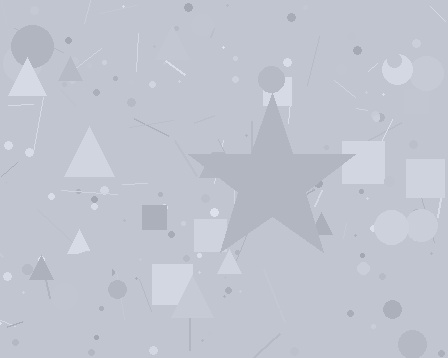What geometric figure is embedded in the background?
A star is embedded in the background.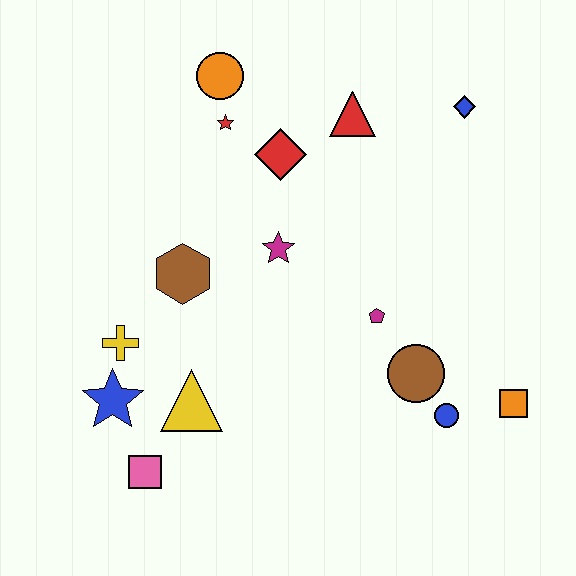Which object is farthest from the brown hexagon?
The orange square is farthest from the brown hexagon.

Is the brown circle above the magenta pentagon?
No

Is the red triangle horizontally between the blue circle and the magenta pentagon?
No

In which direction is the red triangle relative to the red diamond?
The red triangle is to the right of the red diamond.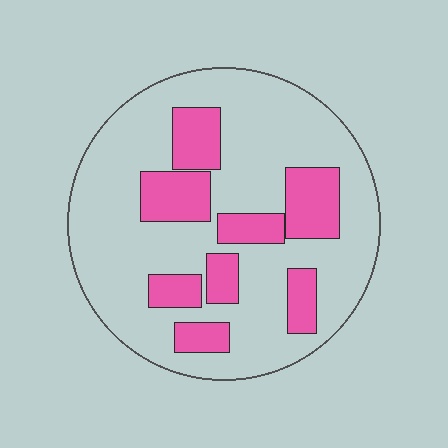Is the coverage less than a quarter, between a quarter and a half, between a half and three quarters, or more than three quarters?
Between a quarter and a half.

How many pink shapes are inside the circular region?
8.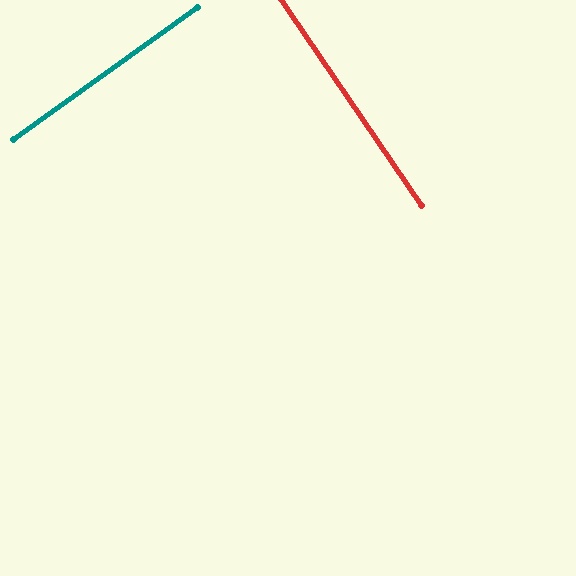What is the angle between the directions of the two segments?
Approximately 88 degrees.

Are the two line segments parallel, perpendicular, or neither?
Perpendicular — they meet at approximately 88°.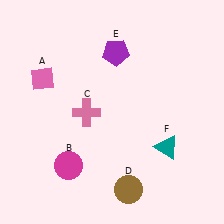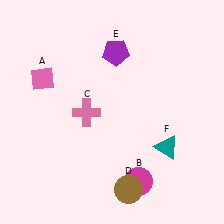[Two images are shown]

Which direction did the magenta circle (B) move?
The magenta circle (B) moved right.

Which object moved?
The magenta circle (B) moved right.